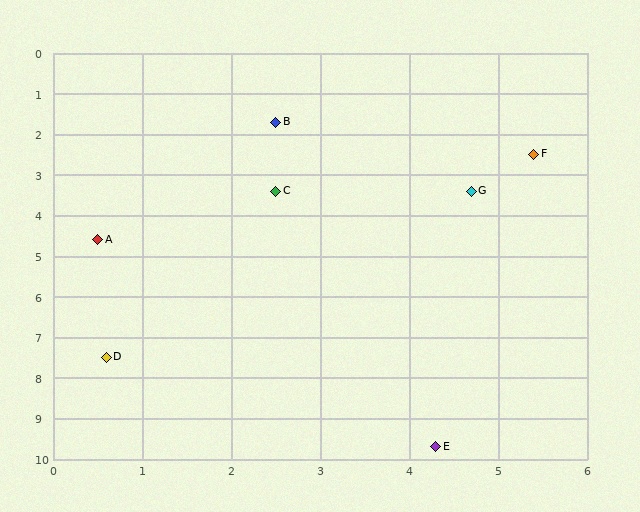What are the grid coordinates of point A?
Point A is at approximately (0.5, 4.6).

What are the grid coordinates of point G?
Point G is at approximately (4.7, 3.4).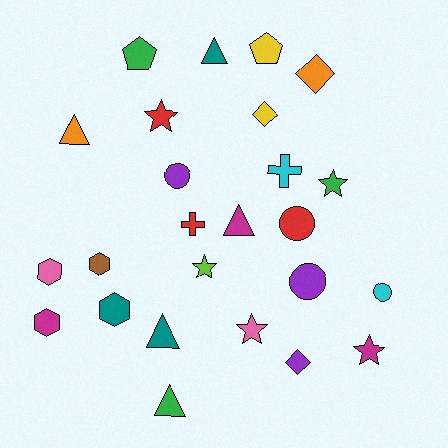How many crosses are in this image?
There are 2 crosses.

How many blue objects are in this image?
There are no blue objects.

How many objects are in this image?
There are 25 objects.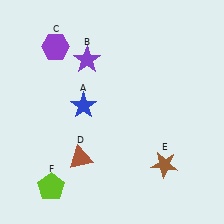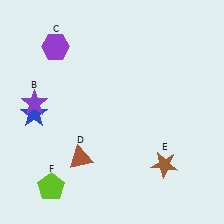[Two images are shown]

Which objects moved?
The objects that moved are: the blue star (A), the purple star (B).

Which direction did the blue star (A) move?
The blue star (A) moved left.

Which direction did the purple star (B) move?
The purple star (B) moved left.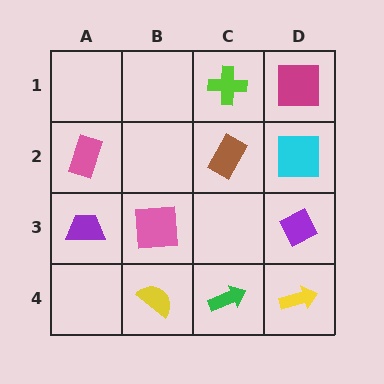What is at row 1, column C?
A lime cross.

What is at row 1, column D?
A magenta square.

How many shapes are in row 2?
3 shapes.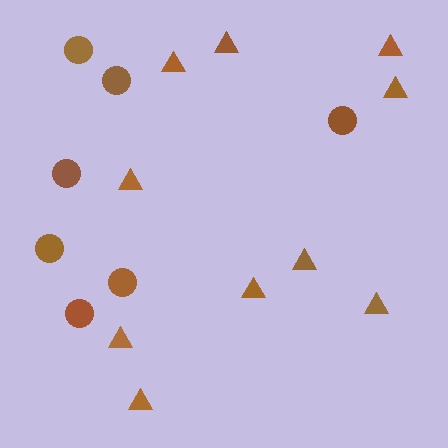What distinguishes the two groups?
There are 2 groups: one group of triangles (10) and one group of circles (7).